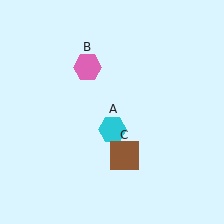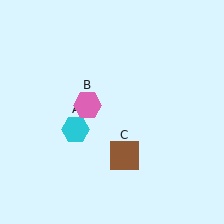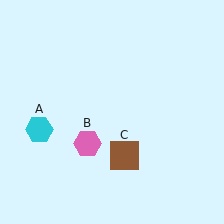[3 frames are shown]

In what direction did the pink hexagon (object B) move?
The pink hexagon (object B) moved down.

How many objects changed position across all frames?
2 objects changed position: cyan hexagon (object A), pink hexagon (object B).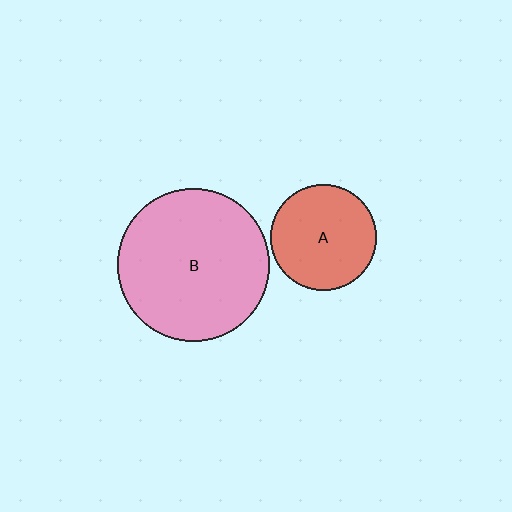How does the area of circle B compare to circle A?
Approximately 2.1 times.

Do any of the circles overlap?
No, none of the circles overlap.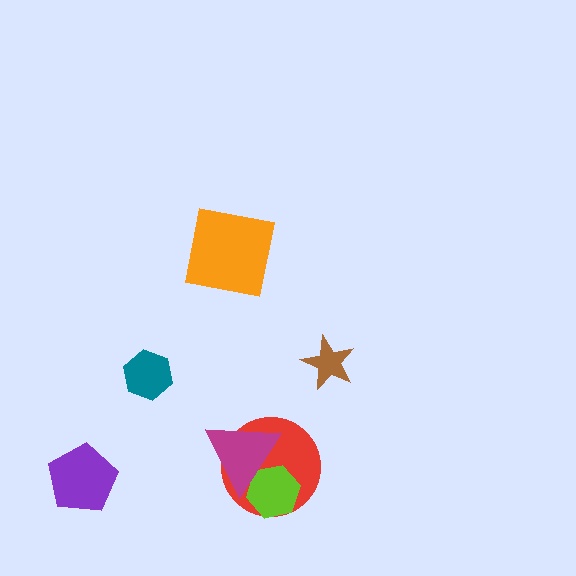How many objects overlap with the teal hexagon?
0 objects overlap with the teal hexagon.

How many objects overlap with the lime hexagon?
2 objects overlap with the lime hexagon.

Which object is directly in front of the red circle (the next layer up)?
The lime hexagon is directly in front of the red circle.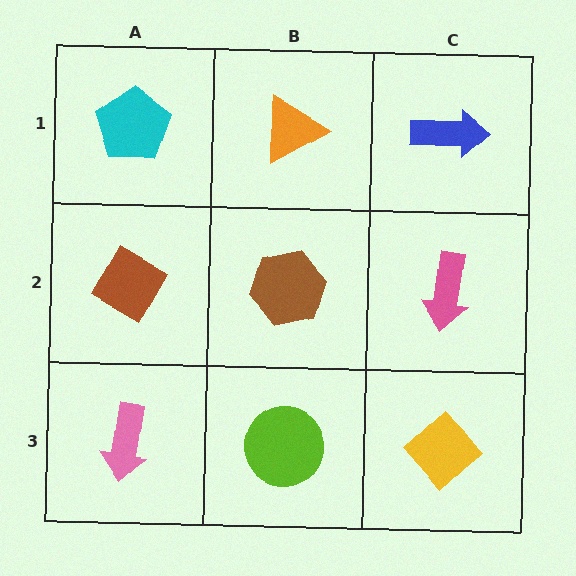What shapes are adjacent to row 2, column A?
A cyan pentagon (row 1, column A), a pink arrow (row 3, column A), a brown hexagon (row 2, column B).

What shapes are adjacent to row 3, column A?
A brown diamond (row 2, column A), a lime circle (row 3, column B).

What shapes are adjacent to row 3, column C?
A pink arrow (row 2, column C), a lime circle (row 3, column B).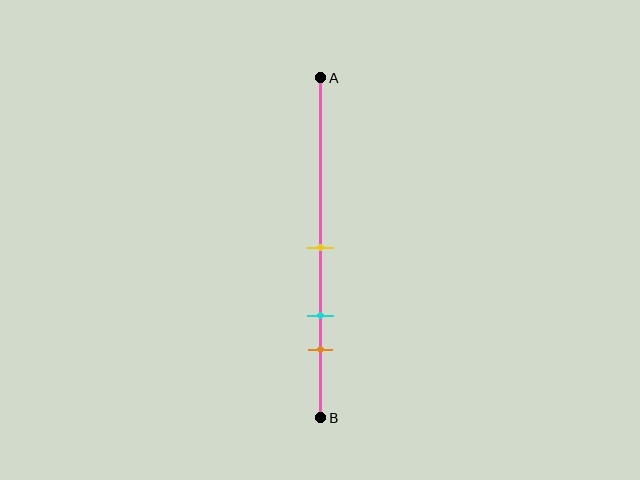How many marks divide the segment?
There are 3 marks dividing the segment.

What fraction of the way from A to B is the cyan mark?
The cyan mark is approximately 70% (0.7) of the way from A to B.